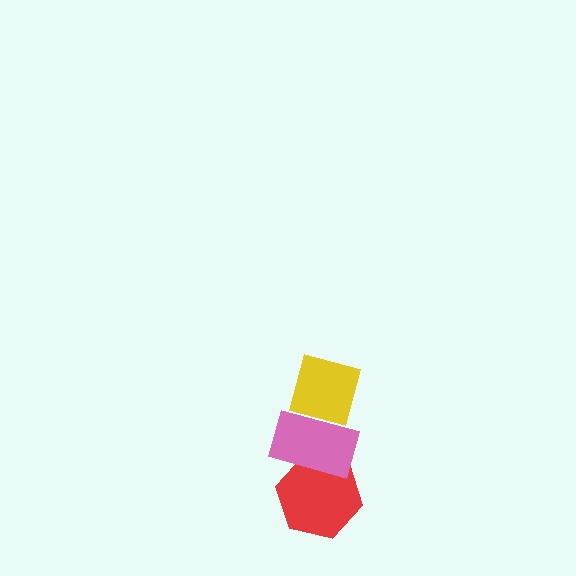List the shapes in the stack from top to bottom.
From top to bottom: the yellow square, the pink rectangle, the red hexagon.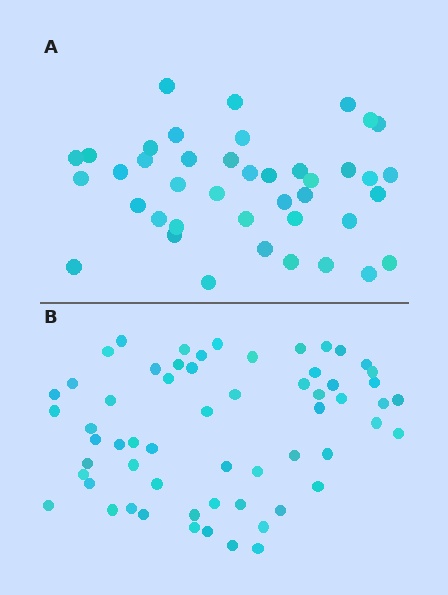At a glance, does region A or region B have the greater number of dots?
Region B (the bottom region) has more dots.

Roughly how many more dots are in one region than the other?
Region B has approximately 20 more dots than region A.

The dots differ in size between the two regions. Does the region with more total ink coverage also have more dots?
No. Region A has more total ink coverage because its dots are larger, but region B actually contains more individual dots. Total area can be misleading — the number of items is what matters here.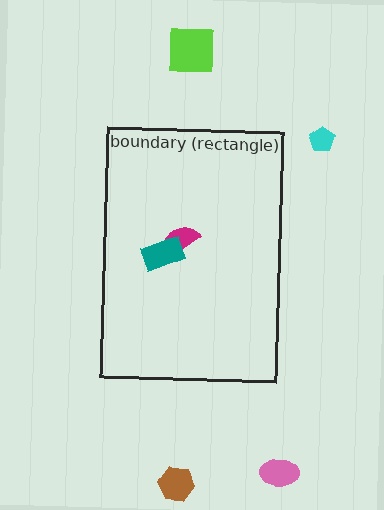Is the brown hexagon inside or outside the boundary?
Outside.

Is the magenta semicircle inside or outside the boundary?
Inside.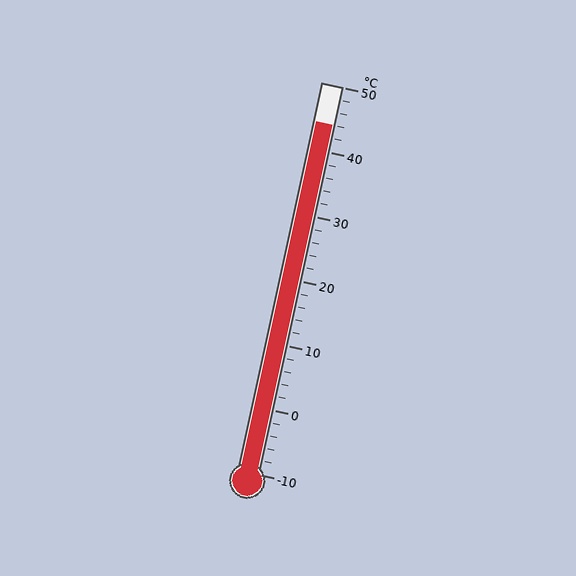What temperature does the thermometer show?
The thermometer shows approximately 44°C.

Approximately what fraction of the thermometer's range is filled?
The thermometer is filled to approximately 90% of its range.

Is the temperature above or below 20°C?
The temperature is above 20°C.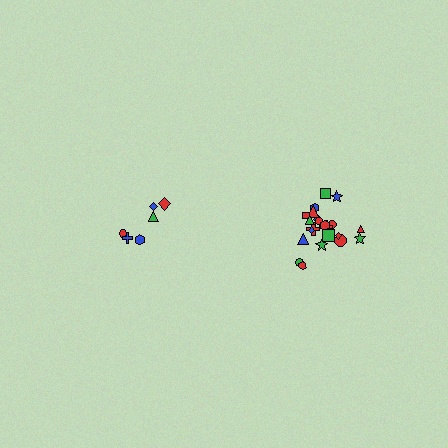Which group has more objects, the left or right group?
The right group.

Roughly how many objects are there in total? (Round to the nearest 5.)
Roughly 30 objects in total.